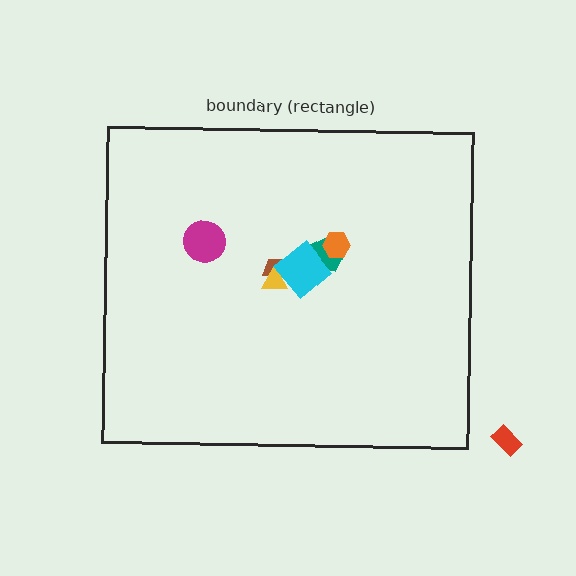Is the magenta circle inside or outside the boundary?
Inside.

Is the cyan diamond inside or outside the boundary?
Inside.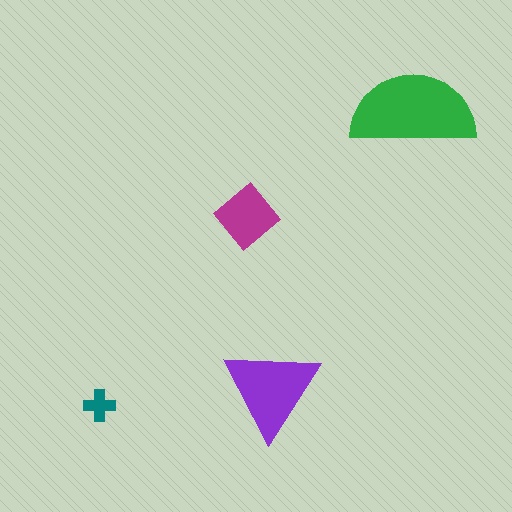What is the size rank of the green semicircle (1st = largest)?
1st.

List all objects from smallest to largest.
The teal cross, the magenta diamond, the purple triangle, the green semicircle.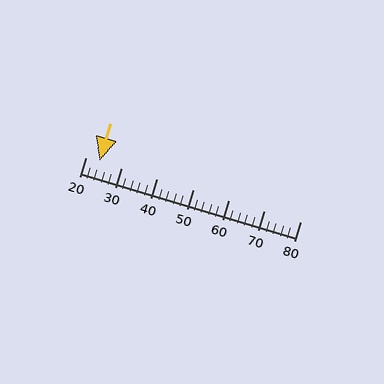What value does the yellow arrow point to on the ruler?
The yellow arrow points to approximately 24.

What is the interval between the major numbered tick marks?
The major tick marks are spaced 10 units apart.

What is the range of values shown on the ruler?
The ruler shows values from 20 to 80.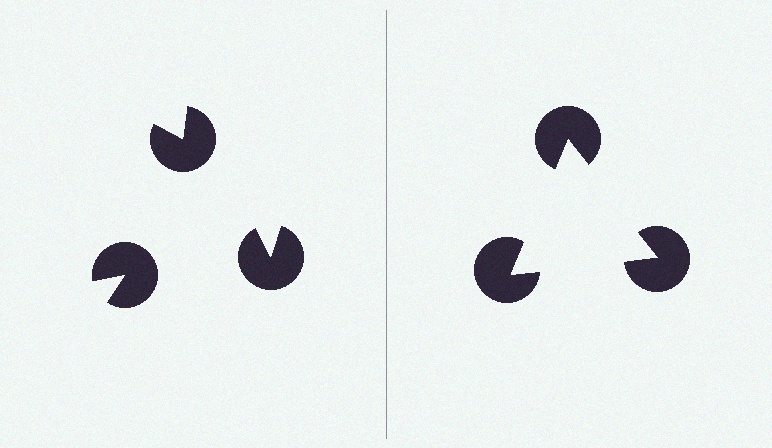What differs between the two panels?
The pac-man discs are positioned identically on both sides; only the wedge orientations differ. On the right they align to a triangle; on the left they are misaligned.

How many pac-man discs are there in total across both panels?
6 — 3 on each side.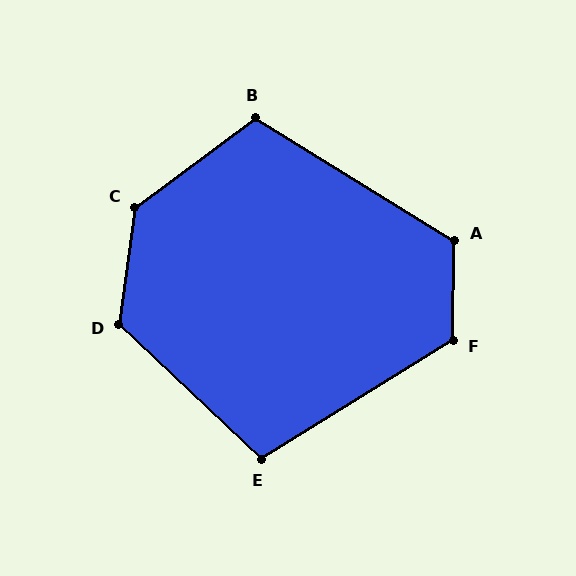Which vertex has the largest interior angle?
C, at approximately 134 degrees.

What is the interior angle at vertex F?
Approximately 122 degrees (obtuse).